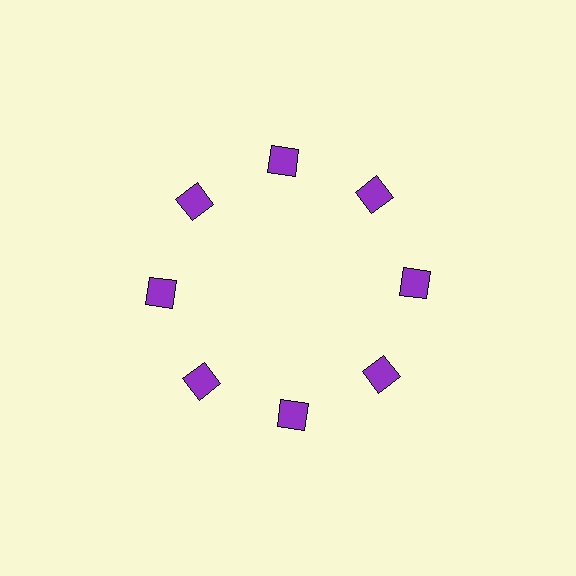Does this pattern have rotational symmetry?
Yes, this pattern has 8-fold rotational symmetry. It looks the same after rotating 45 degrees around the center.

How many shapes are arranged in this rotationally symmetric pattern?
There are 8 shapes, arranged in 8 groups of 1.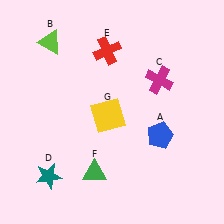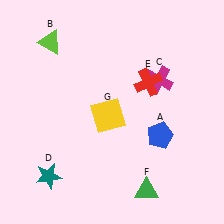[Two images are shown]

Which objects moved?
The objects that moved are: the red cross (E), the green triangle (F).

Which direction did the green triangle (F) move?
The green triangle (F) moved right.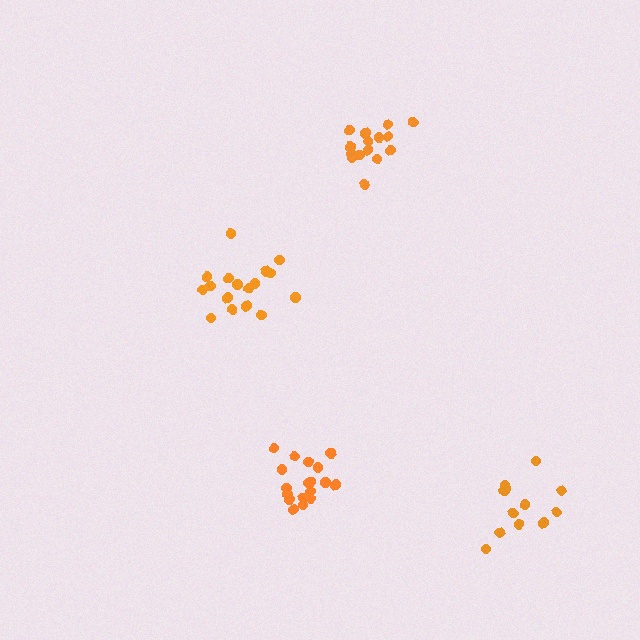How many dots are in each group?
Group 1: 15 dots, Group 2: 12 dots, Group 3: 18 dots, Group 4: 18 dots (63 total).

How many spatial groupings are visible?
There are 4 spatial groupings.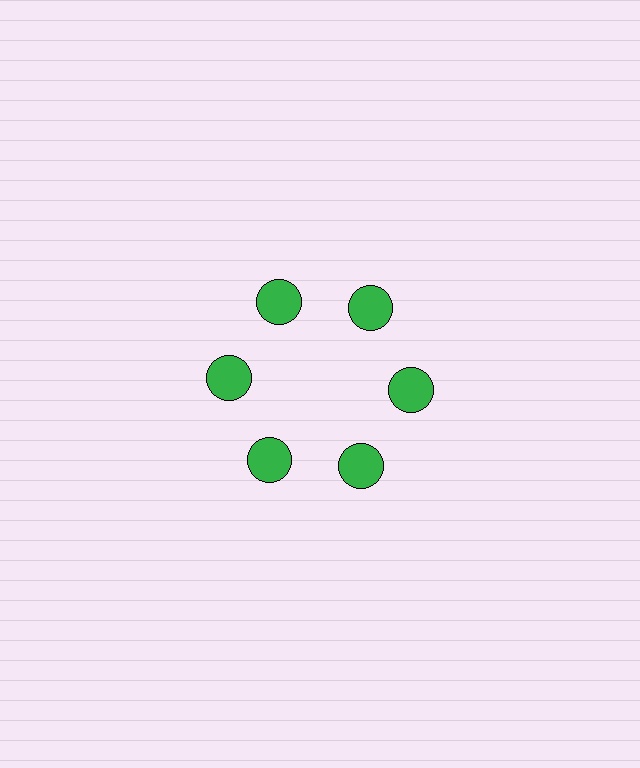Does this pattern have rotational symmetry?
Yes, this pattern has 6-fold rotational symmetry. It looks the same after rotating 60 degrees around the center.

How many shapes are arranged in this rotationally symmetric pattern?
There are 6 shapes, arranged in 6 groups of 1.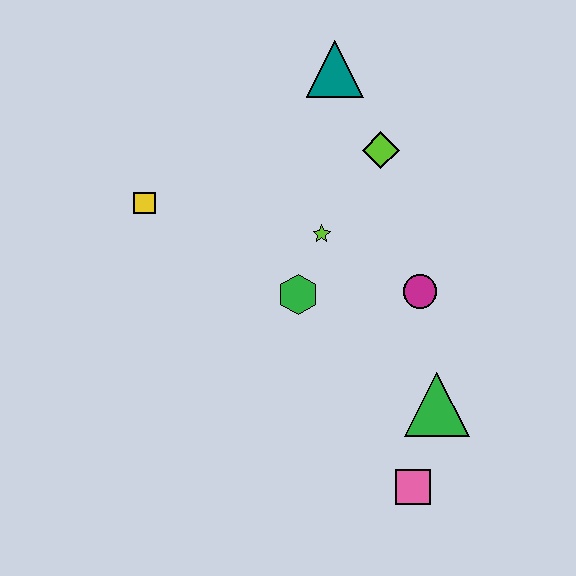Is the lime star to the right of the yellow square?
Yes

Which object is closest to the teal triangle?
The lime diamond is closest to the teal triangle.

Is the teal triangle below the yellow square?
No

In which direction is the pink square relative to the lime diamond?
The pink square is below the lime diamond.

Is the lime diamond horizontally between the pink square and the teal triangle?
Yes